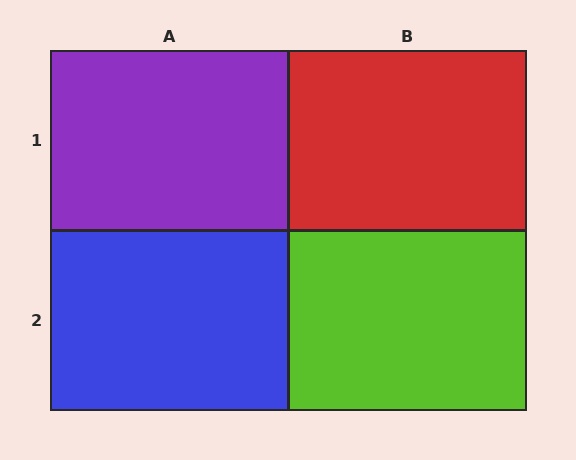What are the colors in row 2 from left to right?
Blue, lime.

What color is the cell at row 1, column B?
Red.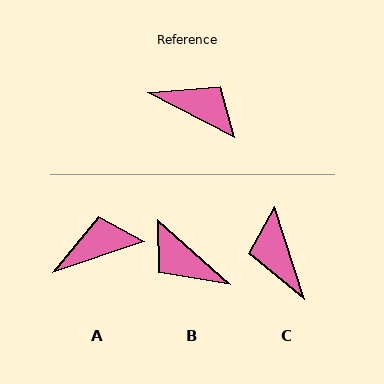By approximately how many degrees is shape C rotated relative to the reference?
Approximately 136 degrees counter-clockwise.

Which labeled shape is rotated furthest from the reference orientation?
B, about 166 degrees away.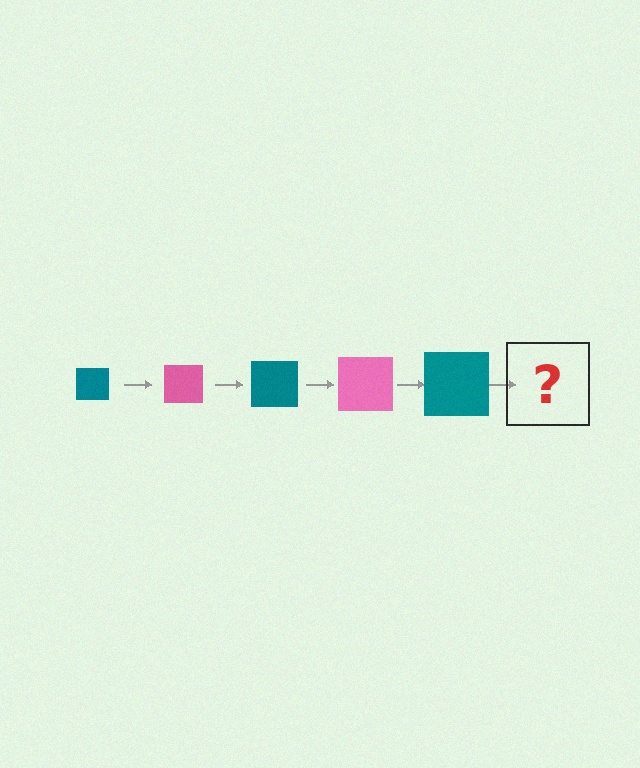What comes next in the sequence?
The next element should be a pink square, larger than the previous one.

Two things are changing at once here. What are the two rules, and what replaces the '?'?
The two rules are that the square grows larger each step and the color cycles through teal and pink. The '?' should be a pink square, larger than the previous one.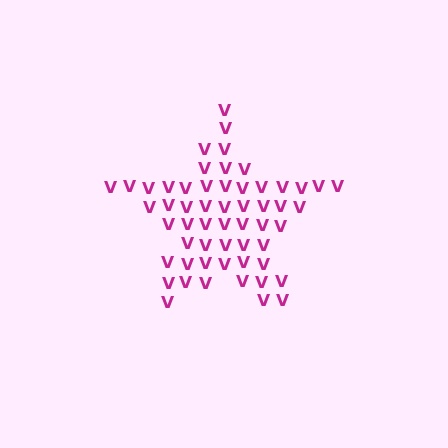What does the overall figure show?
The overall figure shows a star.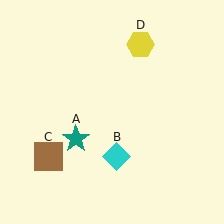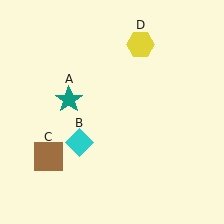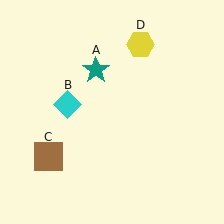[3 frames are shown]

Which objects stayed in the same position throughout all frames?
Brown square (object C) and yellow hexagon (object D) remained stationary.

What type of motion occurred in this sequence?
The teal star (object A), cyan diamond (object B) rotated clockwise around the center of the scene.